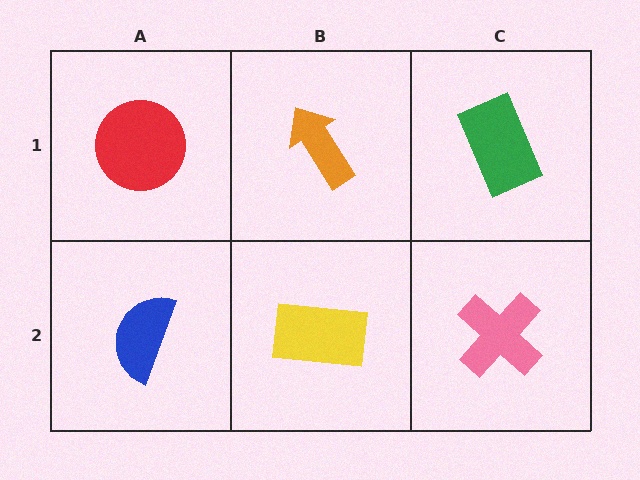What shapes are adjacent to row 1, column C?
A pink cross (row 2, column C), an orange arrow (row 1, column B).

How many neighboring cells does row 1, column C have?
2.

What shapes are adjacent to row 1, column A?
A blue semicircle (row 2, column A), an orange arrow (row 1, column B).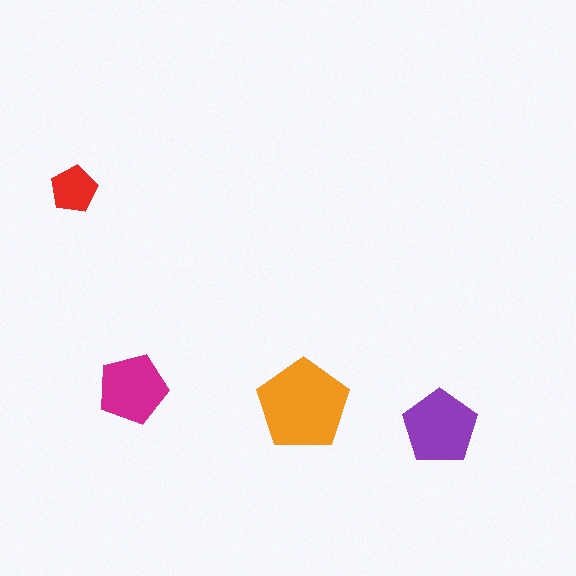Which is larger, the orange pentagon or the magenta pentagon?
The orange one.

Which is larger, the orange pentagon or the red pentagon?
The orange one.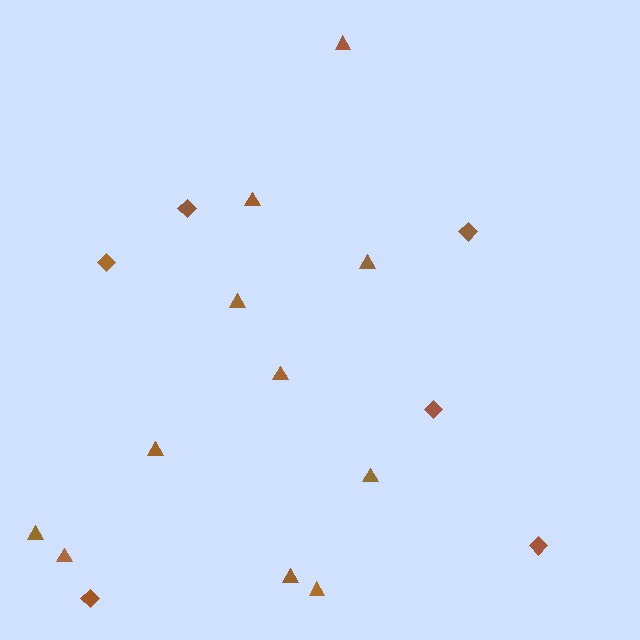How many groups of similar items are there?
There are 2 groups: one group of diamonds (6) and one group of triangles (11).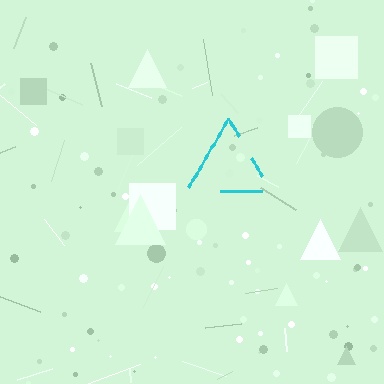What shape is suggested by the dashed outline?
The dashed outline suggests a triangle.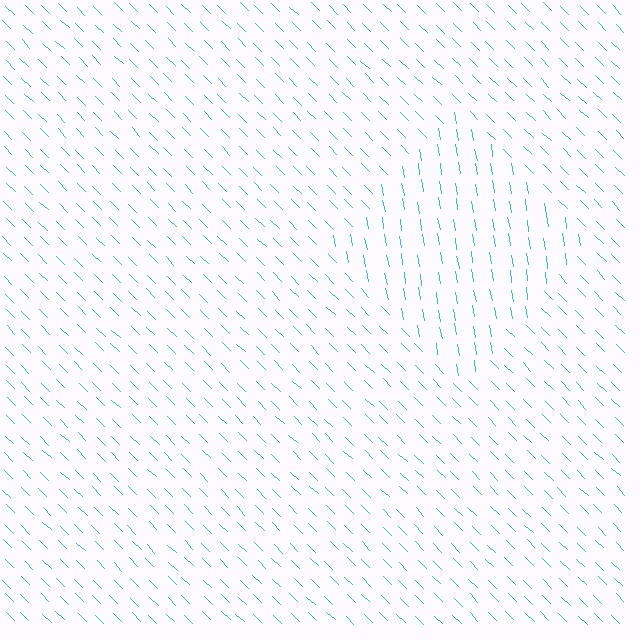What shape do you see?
I see a diamond.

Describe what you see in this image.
The image is filled with small cyan line segments. A diamond region in the image has lines oriented differently from the surrounding lines, creating a visible texture boundary.